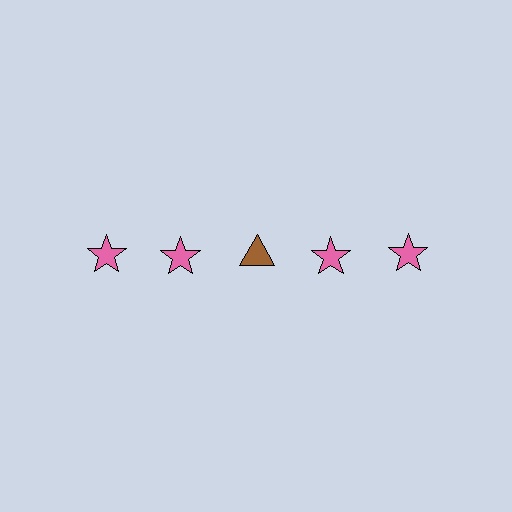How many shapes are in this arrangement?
There are 5 shapes arranged in a grid pattern.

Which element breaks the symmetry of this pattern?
The brown triangle in the top row, center column breaks the symmetry. All other shapes are pink stars.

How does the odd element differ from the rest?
It differs in both color (brown instead of pink) and shape (triangle instead of star).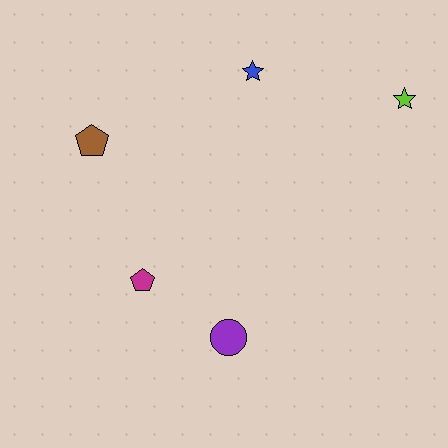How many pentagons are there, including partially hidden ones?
There are 2 pentagons.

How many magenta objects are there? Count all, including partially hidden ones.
There is 1 magenta object.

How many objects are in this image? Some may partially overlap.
There are 5 objects.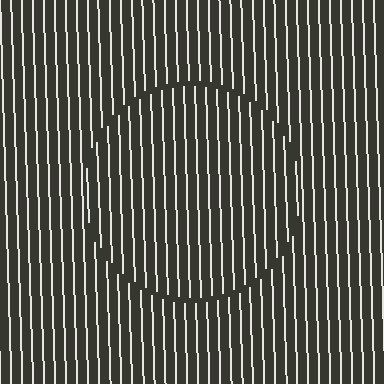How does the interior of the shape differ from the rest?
The interior of the shape contains the same grating, shifted by half a period — the contour is defined by the phase discontinuity where line-ends from the inner and outer gratings abut.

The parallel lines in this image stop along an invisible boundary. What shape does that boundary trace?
An illusory circle. The interior of the shape contains the same grating, shifted by half a period — the contour is defined by the phase discontinuity where line-ends from the inner and outer gratings abut.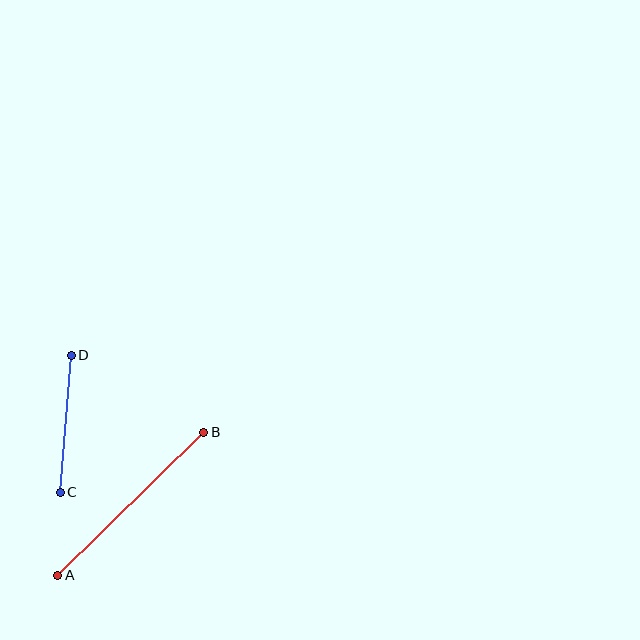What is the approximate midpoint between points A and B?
The midpoint is at approximately (131, 504) pixels.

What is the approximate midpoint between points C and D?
The midpoint is at approximately (66, 424) pixels.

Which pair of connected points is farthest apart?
Points A and B are farthest apart.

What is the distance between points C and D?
The distance is approximately 137 pixels.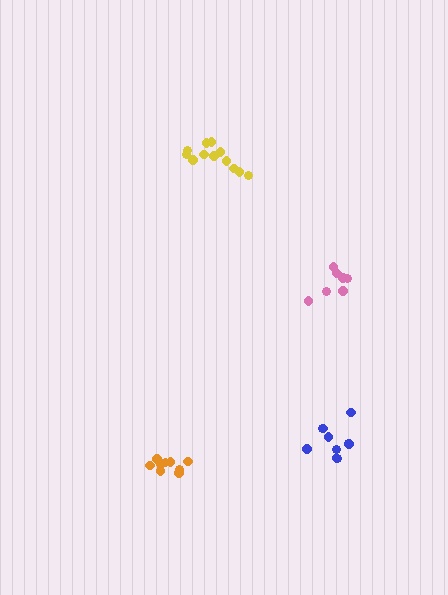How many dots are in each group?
Group 1: 10 dots, Group 2: 7 dots, Group 3: 9 dots, Group 4: 12 dots (38 total).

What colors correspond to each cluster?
The clusters are colored: blue, pink, orange, yellow.